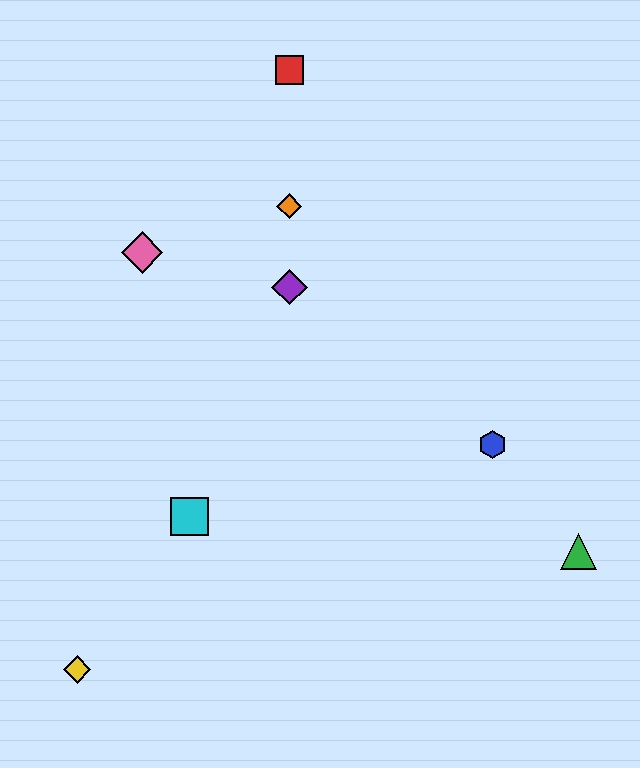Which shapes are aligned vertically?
The red square, the purple diamond, the orange diamond are aligned vertically.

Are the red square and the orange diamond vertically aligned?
Yes, both are at x≈289.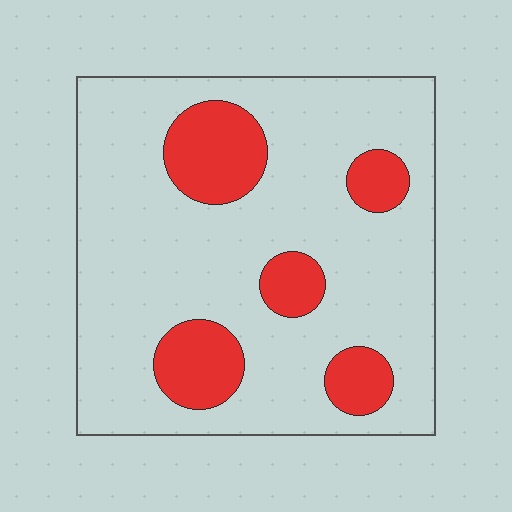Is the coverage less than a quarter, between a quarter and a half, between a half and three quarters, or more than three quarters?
Less than a quarter.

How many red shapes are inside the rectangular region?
5.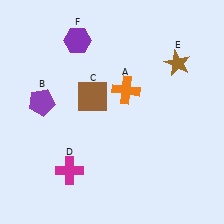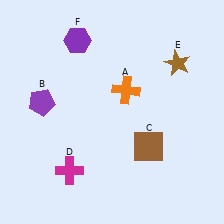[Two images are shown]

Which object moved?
The brown square (C) moved right.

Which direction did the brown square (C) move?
The brown square (C) moved right.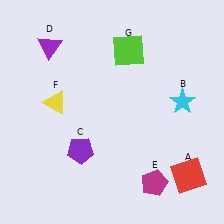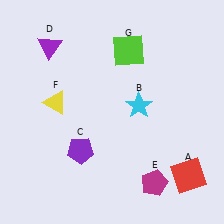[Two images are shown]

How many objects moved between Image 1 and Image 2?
1 object moved between the two images.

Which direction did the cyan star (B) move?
The cyan star (B) moved left.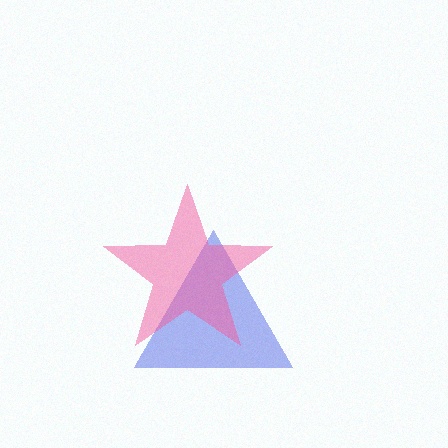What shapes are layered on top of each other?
The layered shapes are: a blue triangle, a pink star.